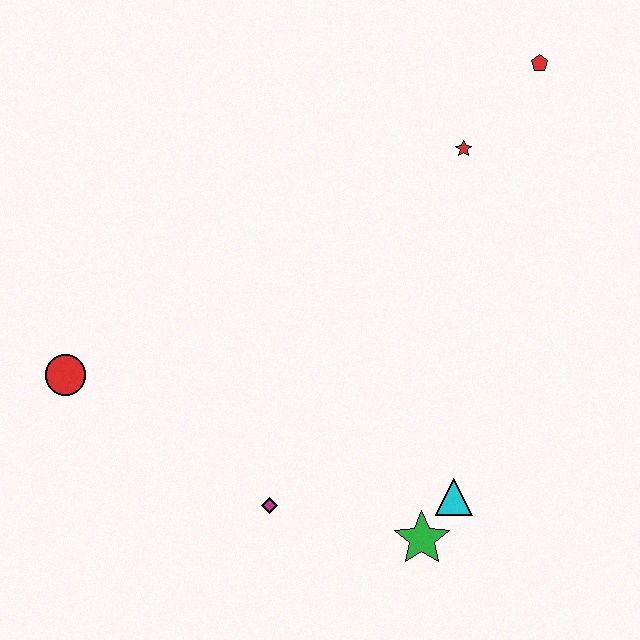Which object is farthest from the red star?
The red circle is farthest from the red star.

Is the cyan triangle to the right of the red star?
No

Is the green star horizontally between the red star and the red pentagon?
No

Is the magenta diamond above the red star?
No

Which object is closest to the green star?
The cyan triangle is closest to the green star.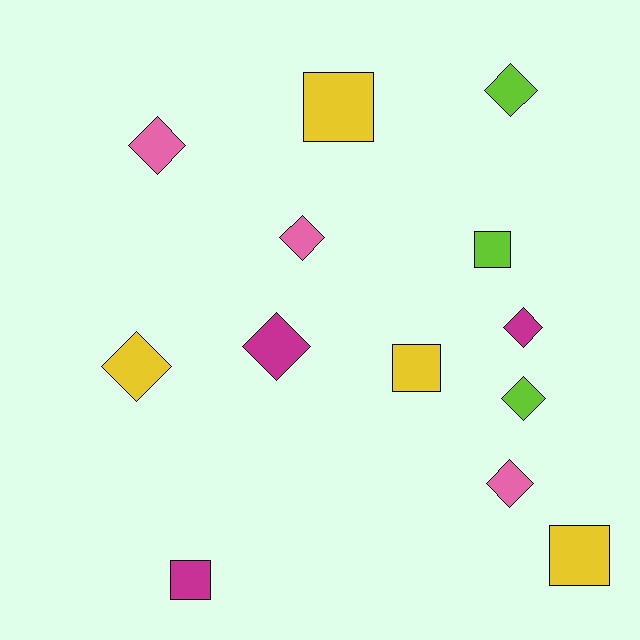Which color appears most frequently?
Yellow, with 4 objects.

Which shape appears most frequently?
Diamond, with 8 objects.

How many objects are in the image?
There are 13 objects.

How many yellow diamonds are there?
There is 1 yellow diamond.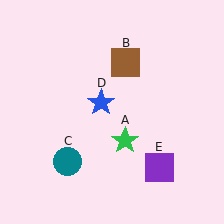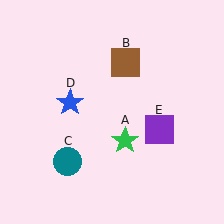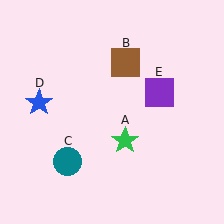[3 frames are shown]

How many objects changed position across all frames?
2 objects changed position: blue star (object D), purple square (object E).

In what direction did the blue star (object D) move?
The blue star (object D) moved left.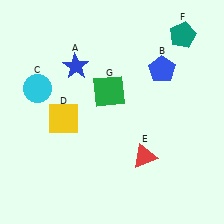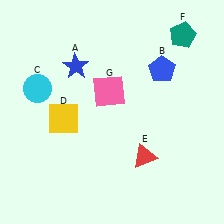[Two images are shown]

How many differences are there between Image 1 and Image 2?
There is 1 difference between the two images.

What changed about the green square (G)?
In Image 1, G is green. In Image 2, it changed to pink.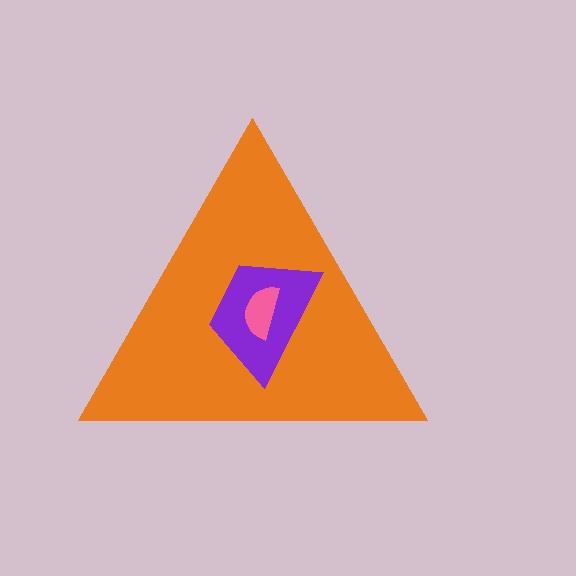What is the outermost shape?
The orange triangle.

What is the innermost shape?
The pink semicircle.